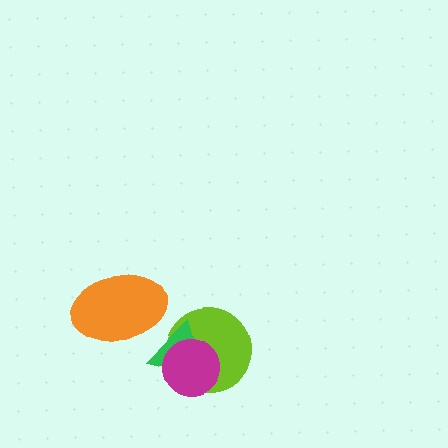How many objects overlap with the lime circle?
2 objects overlap with the lime circle.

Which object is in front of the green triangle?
The magenta circle is in front of the green triangle.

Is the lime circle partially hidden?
Yes, it is partially covered by another shape.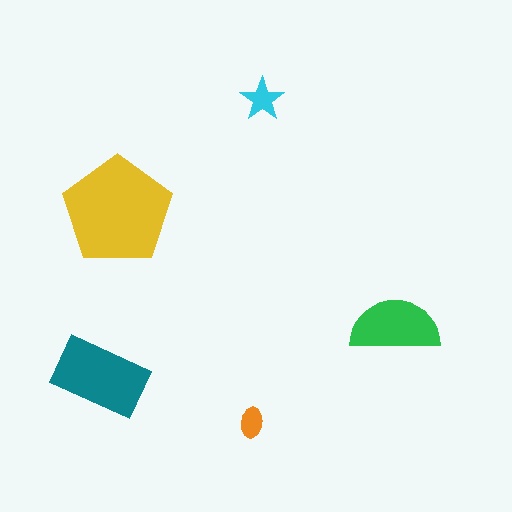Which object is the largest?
The yellow pentagon.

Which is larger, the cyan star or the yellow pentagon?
The yellow pentagon.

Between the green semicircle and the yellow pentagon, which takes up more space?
The yellow pentagon.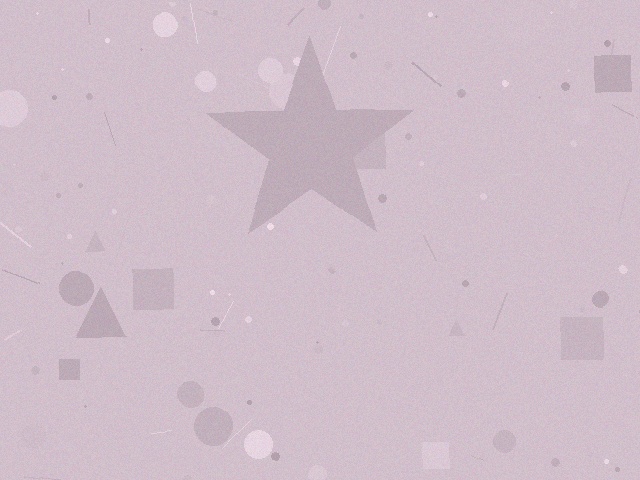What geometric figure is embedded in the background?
A star is embedded in the background.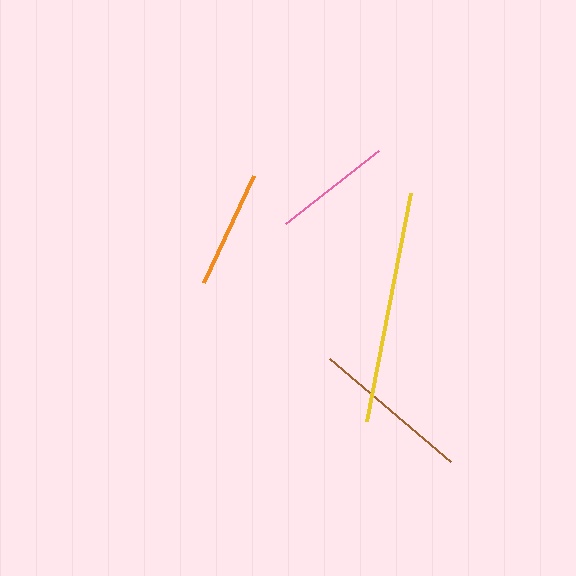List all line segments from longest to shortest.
From longest to shortest: yellow, brown, pink, orange.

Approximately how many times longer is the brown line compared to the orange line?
The brown line is approximately 1.4 times the length of the orange line.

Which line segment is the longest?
The yellow line is the longest at approximately 232 pixels.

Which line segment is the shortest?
The orange line is the shortest at approximately 118 pixels.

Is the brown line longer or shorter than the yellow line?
The yellow line is longer than the brown line.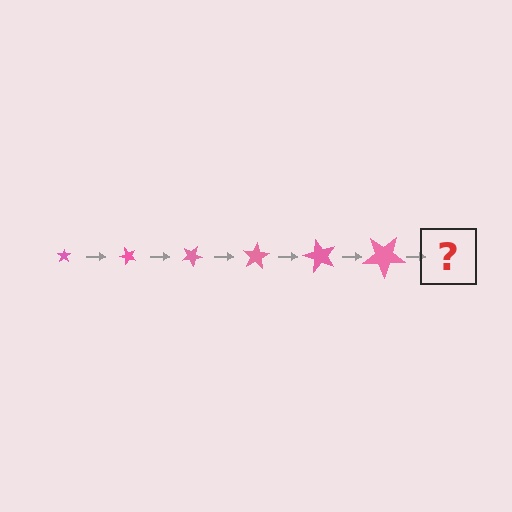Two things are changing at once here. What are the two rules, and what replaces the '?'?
The two rules are that the star grows larger each step and it rotates 50 degrees each step. The '?' should be a star, larger than the previous one and rotated 300 degrees from the start.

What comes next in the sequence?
The next element should be a star, larger than the previous one and rotated 300 degrees from the start.